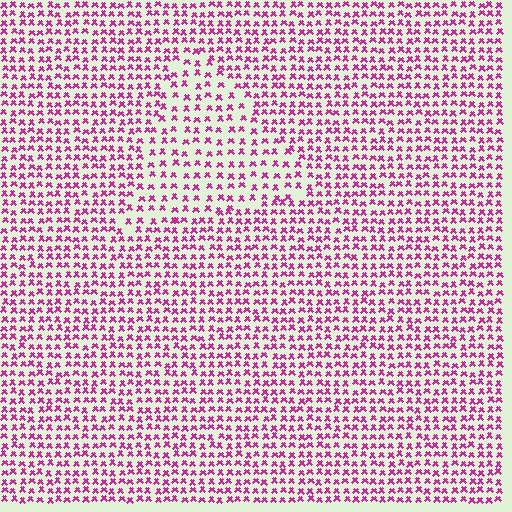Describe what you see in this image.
The image contains small magenta elements arranged at two different densities. A triangle-shaped region is visible where the elements are less densely packed than the surrounding area.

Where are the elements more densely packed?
The elements are more densely packed outside the triangle boundary.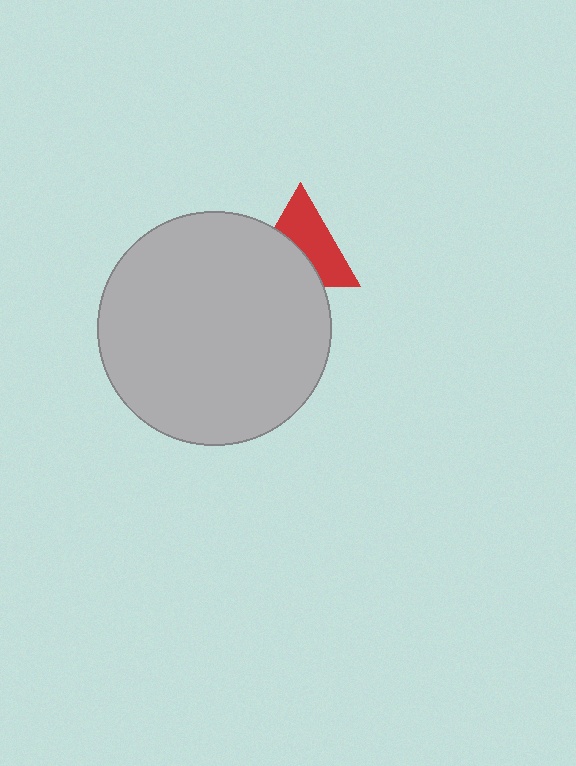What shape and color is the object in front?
The object in front is a light gray circle.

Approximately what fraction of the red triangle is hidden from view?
Roughly 45% of the red triangle is hidden behind the light gray circle.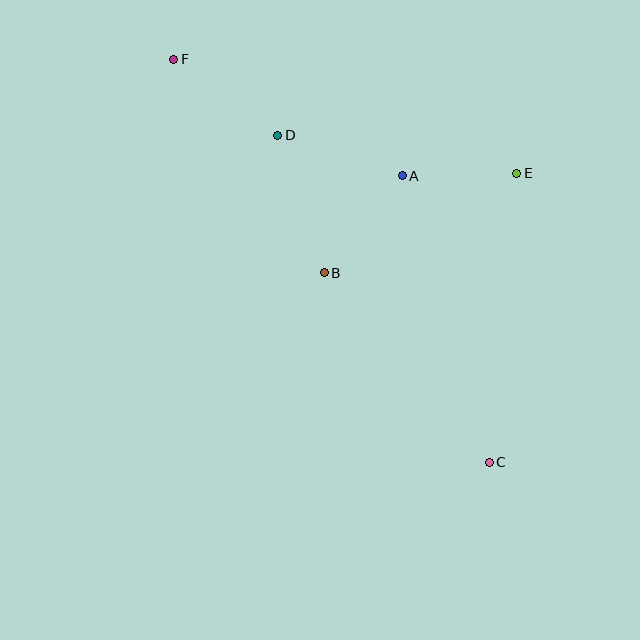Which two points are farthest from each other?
Points C and F are farthest from each other.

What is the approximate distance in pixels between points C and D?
The distance between C and D is approximately 389 pixels.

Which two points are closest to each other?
Points A and E are closest to each other.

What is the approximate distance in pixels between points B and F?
The distance between B and F is approximately 261 pixels.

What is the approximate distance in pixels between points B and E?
The distance between B and E is approximately 217 pixels.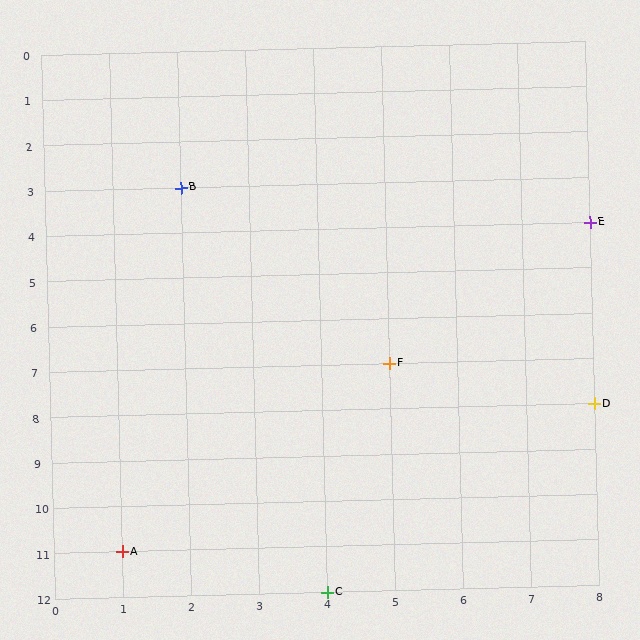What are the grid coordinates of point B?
Point B is at grid coordinates (2, 3).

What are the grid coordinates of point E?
Point E is at grid coordinates (8, 4).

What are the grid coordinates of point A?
Point A is at grid coordinates (1, 11).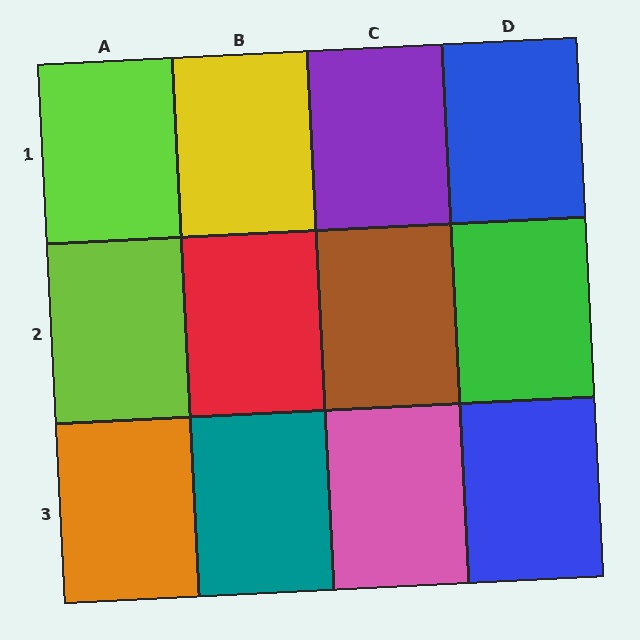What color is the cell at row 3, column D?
Blue.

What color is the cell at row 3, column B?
Teal.